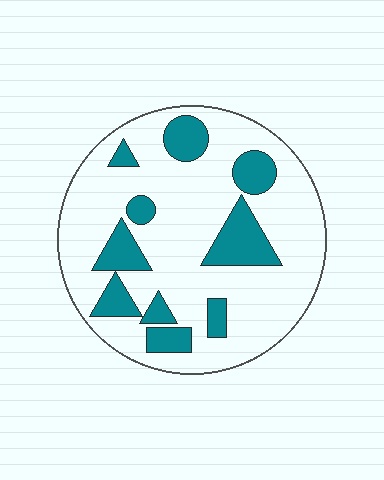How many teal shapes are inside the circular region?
10.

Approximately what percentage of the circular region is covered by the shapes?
Approximately 25%.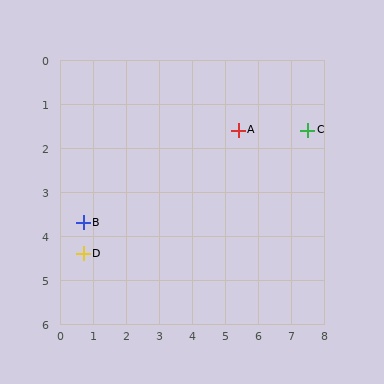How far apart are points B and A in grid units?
Points B and A are about 5.1 grid units apart.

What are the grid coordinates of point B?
Point B is at approximately (0.7, 3.7).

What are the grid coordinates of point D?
Point D is at approximately (0.7, 4.4).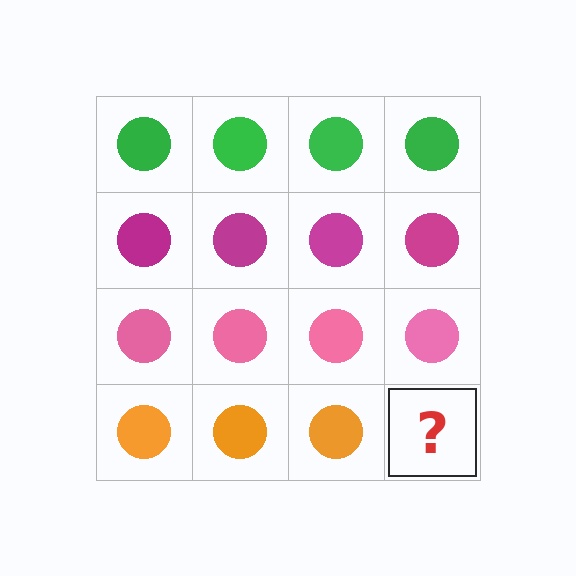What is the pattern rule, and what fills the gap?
The rule is that each row has a consistent color. The gap should be filled with an orange circle.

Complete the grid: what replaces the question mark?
The question mark should be replaced with an orange circle.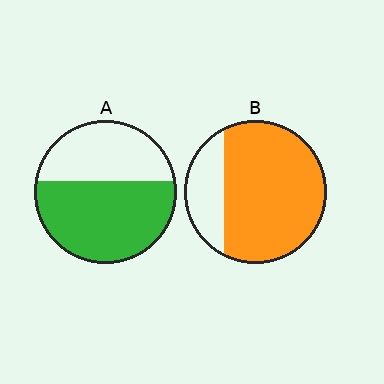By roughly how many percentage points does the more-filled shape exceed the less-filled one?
By roughly 15 percentage points (B over A).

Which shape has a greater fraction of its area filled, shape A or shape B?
Shape B.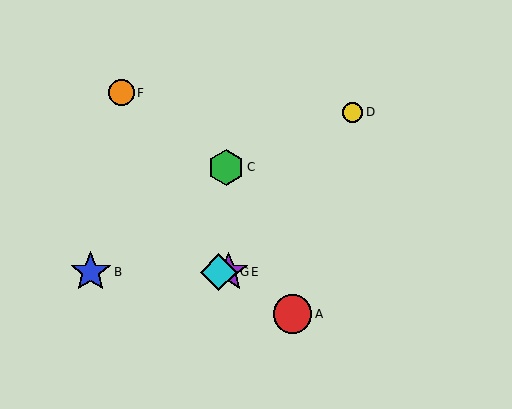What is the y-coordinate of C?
Object C is at y≈167.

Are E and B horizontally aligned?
Yes, both are at y≈272.